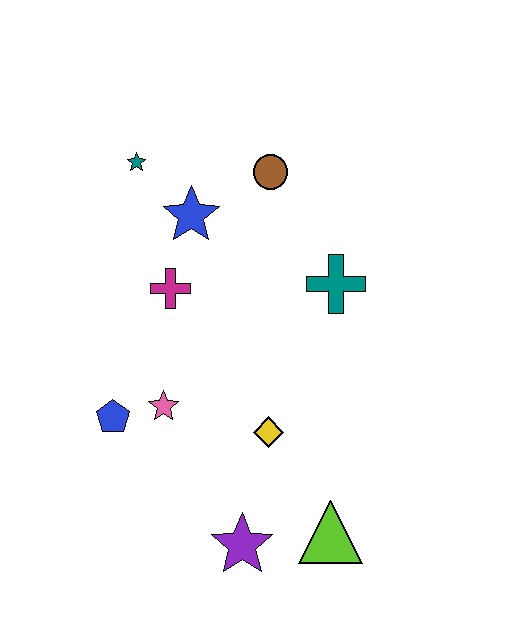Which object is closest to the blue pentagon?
The pink star is closest to the blue pentagon.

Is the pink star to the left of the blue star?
Yes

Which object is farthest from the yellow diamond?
The teal star is farthest from the yellow diamond.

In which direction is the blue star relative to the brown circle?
The blue star is to the left of the brown circle.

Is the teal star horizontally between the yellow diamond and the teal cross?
No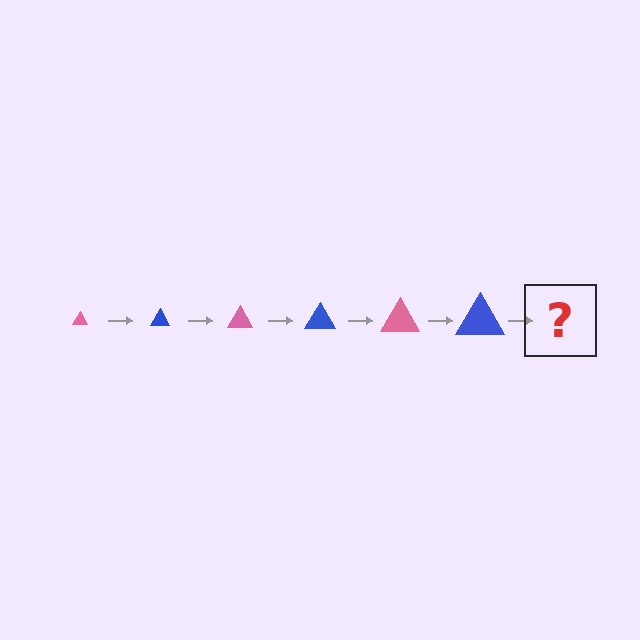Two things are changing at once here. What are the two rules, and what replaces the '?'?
The two rules are that the triangle grows larger each step and the color cycles through pink and blue. The '?' should be a pink triangle, larger than the previous one.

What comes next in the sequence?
The next element should be a pink triangle, larger than the previous one.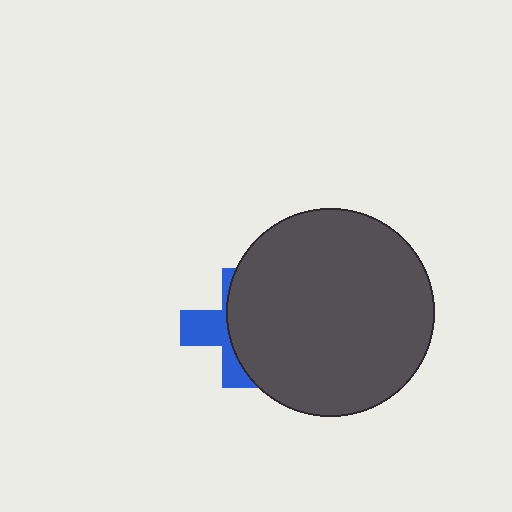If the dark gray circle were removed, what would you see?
You would see the complete blue cross.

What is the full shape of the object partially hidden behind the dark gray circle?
The partially hidden object is a blue cross.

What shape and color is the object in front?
The object in front is a dark gray circle.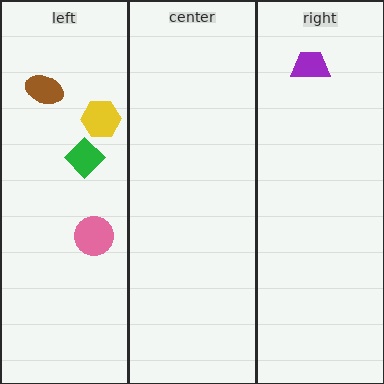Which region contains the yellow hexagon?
The left region.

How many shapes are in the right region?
1.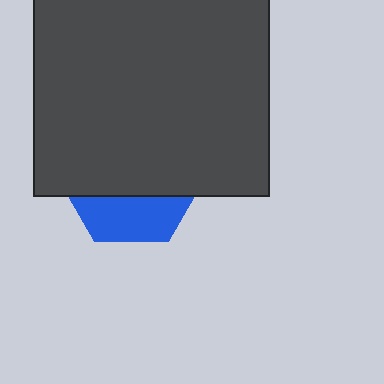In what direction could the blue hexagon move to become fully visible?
The blue hexagon could move down. That would shift it out from behind the dark gray square entirely.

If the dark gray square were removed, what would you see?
You would see the complete blue hexagon.